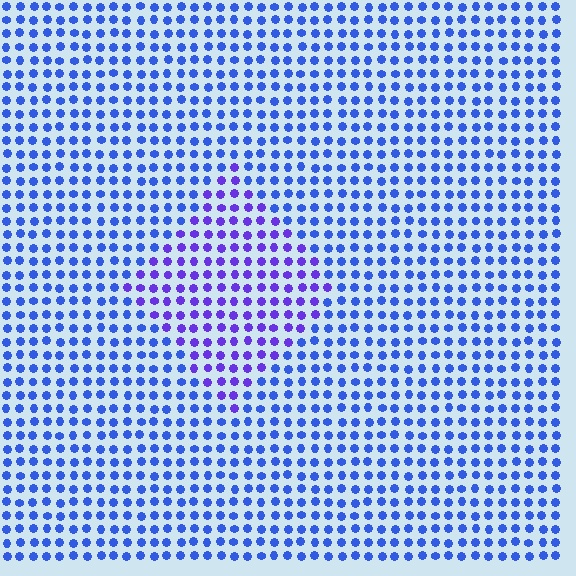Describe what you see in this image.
The image is filled with small blue elements in a uniform arrangement. A diamond-shaped region is visible where the elements are tinted to a slightly different hue, forming a subtle color boundary.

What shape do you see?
I see a diamond.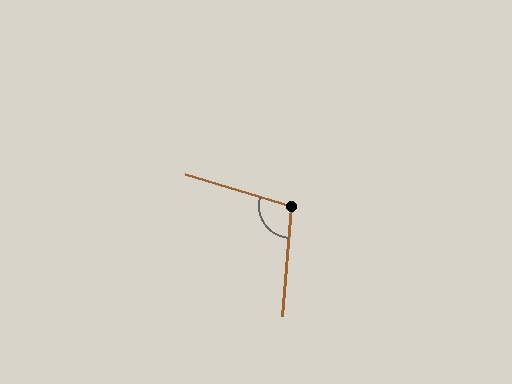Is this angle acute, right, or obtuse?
It is obtuse.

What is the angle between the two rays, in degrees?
Approximately 102 degrees.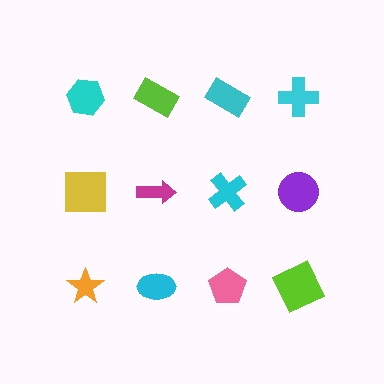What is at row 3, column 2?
A cyan ellipse.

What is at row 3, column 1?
An orange star.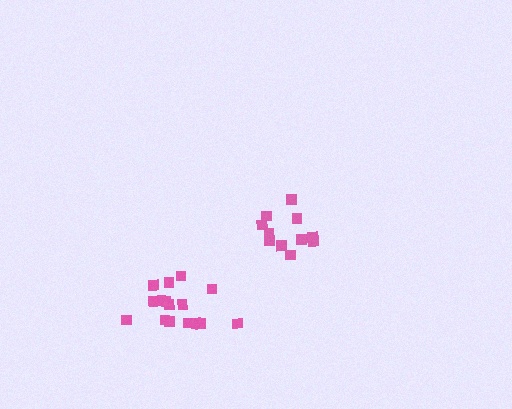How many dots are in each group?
Group 1: 11 dots, Group 2: 16 dots (27 total).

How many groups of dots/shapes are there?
There are 2 groups.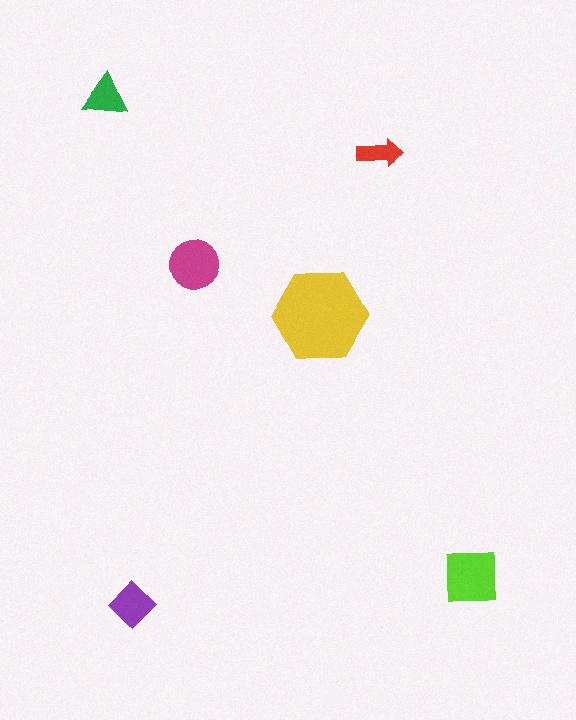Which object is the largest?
The yellow hexagon.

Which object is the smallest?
The red arrow.